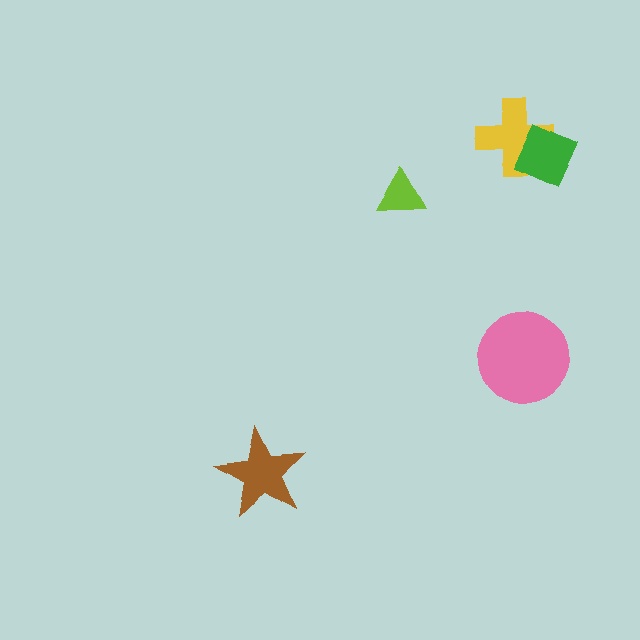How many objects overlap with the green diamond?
1 object overlaps with the green diamond.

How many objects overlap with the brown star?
0 objects overlap with the brown star.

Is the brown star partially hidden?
No, no other shape covers it.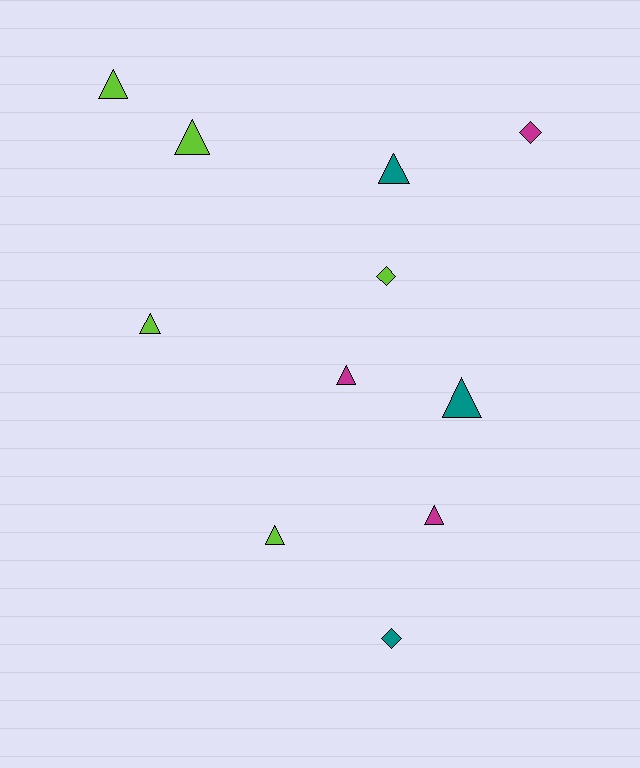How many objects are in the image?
There are 11 objects.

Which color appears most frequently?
Lime, with 5 objects.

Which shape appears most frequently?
Triangle, with 8 objects.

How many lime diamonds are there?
There is 1 lime diamond.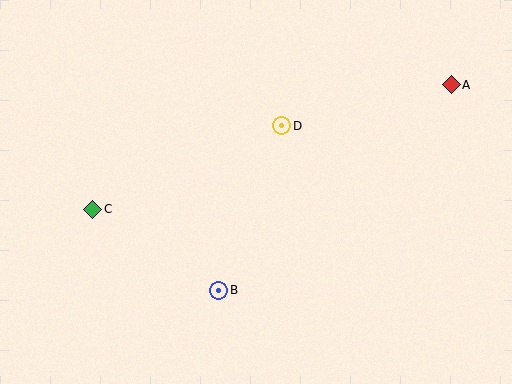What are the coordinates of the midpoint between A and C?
The midpoint between A and C is at (272, 147).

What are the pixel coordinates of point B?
Point B is at (219, 290).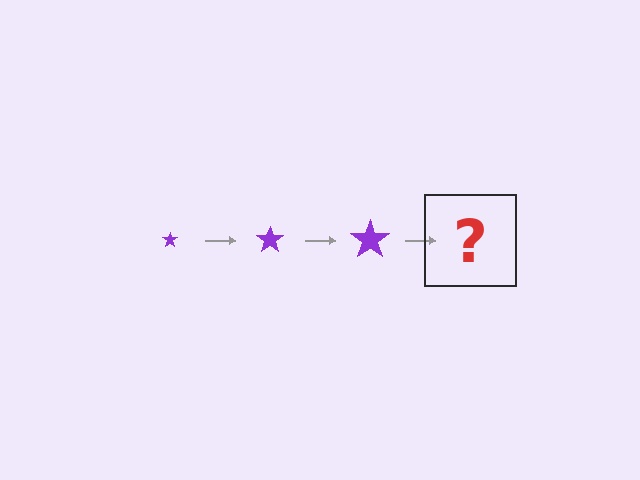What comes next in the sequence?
The next element should be a purple star, larger than the previous one.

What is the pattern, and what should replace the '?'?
The pattern is that the star gets progressively larger each step. The '?' should be a purple star, larger than the previous one.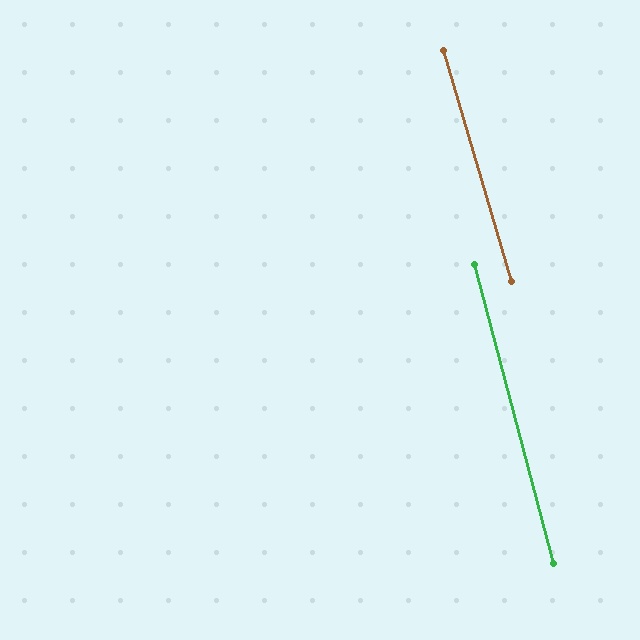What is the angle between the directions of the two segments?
Approximately 2 degrees.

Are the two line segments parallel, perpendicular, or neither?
Parallel — their directions differ by only 1.6°.